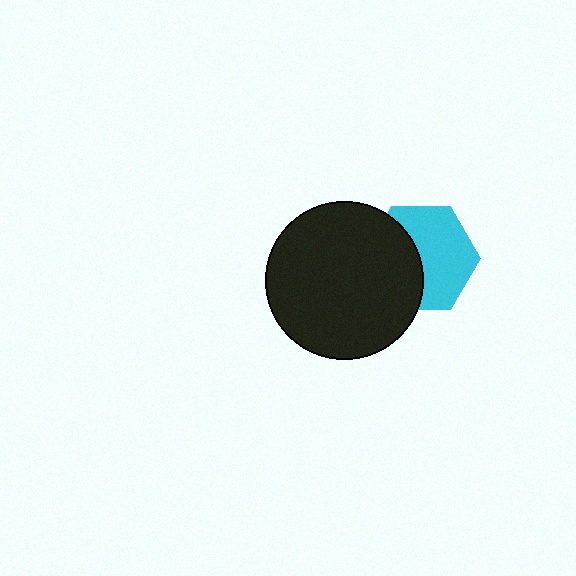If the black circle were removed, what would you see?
You would see the complete cyan hexagon.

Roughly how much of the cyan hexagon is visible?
About half of it is visible (roughly 58%).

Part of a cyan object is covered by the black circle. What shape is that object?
It is a hexagon.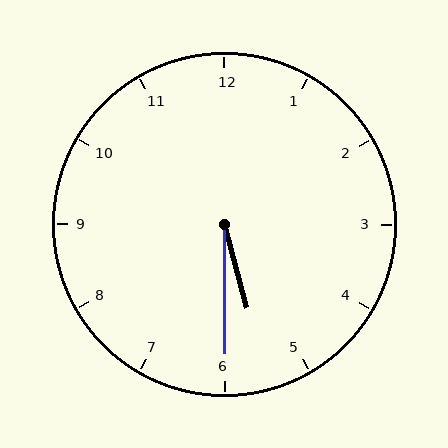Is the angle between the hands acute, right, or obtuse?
It is acute.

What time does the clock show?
5:30.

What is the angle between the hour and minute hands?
Approximately 15 degrees.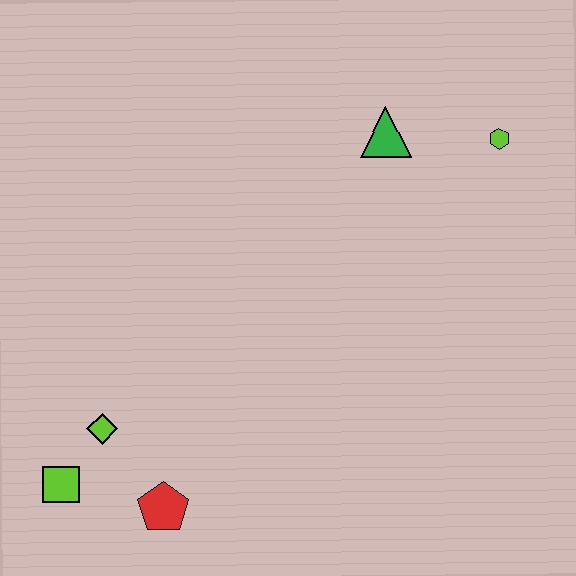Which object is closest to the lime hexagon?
The green triangle is closest to the lime hexagon.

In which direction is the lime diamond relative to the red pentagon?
The lime diamond is above the red pentagon.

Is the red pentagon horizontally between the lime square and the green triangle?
Yes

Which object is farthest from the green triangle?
The lime square is farthest from the green triangle.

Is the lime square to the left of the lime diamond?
Yes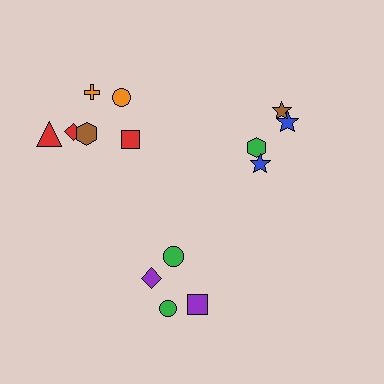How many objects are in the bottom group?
There are 4 objects.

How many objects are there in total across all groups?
There are 14 objects.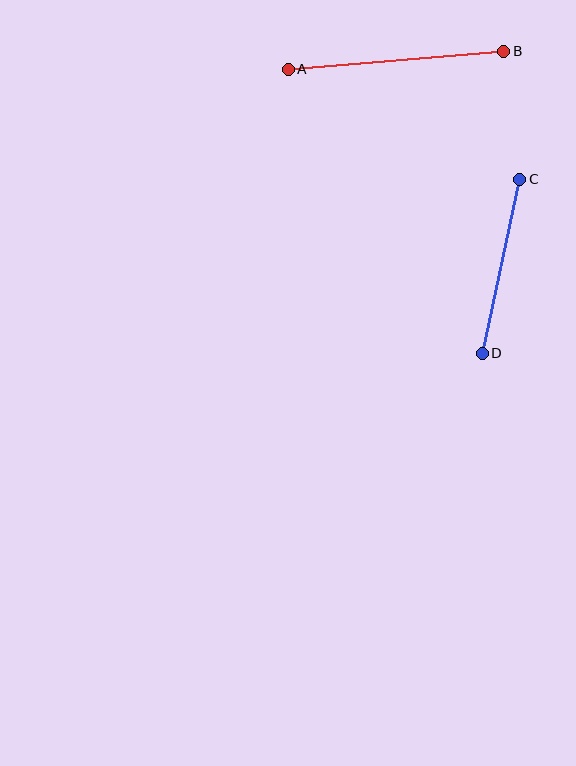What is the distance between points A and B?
The distance is approximately 216 pixels.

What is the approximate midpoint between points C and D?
The midpoint is at approximately (501, 266) pixels.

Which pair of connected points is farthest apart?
Points A and B are farthest apart.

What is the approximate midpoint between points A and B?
The midpoint is at approximately (396, 60) pixels.